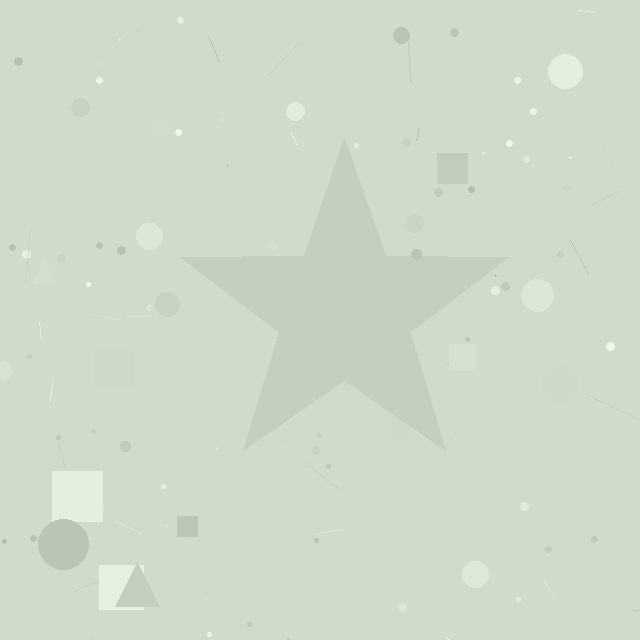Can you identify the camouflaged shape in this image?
The camouflaged shape is a star.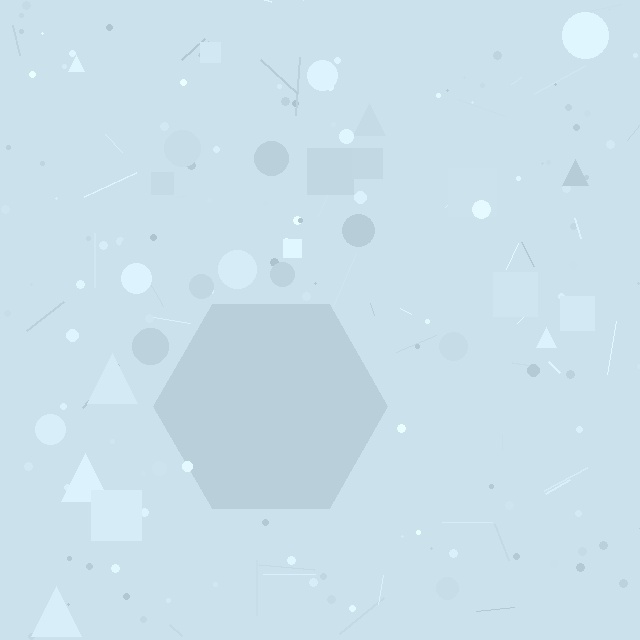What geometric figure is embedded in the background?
A hexagon is embedded in the background.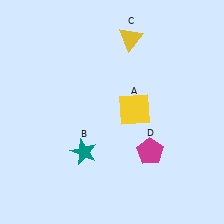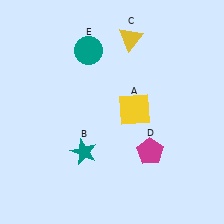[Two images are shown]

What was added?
A teal circle (E) was added in Image 2.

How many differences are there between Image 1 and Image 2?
There is 1 difference between the two images.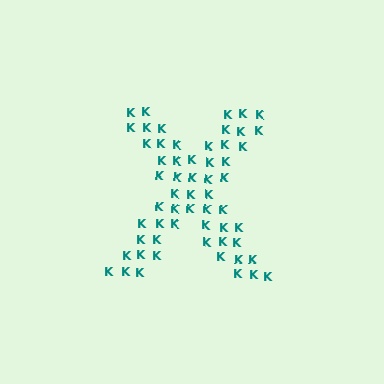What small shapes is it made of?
It is made of small letter K's.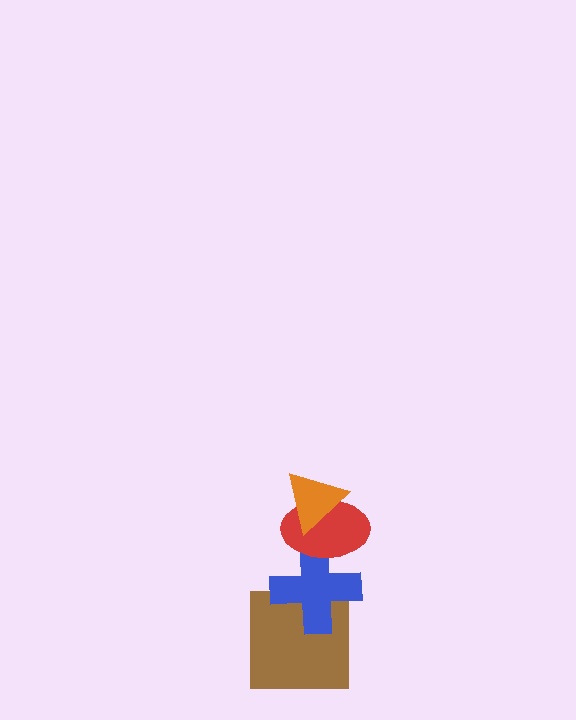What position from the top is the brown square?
The brown square is 4th from the top.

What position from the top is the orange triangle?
The orange triangle is 1st from the top.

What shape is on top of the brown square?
The blue cross is on top of the brown square.